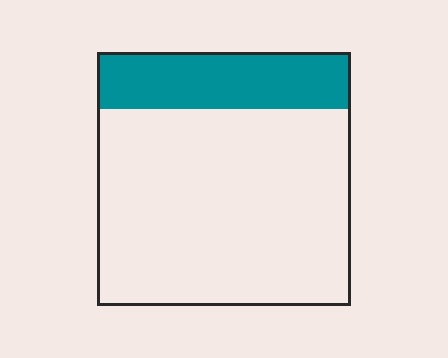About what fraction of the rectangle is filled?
About one fifth (1/5).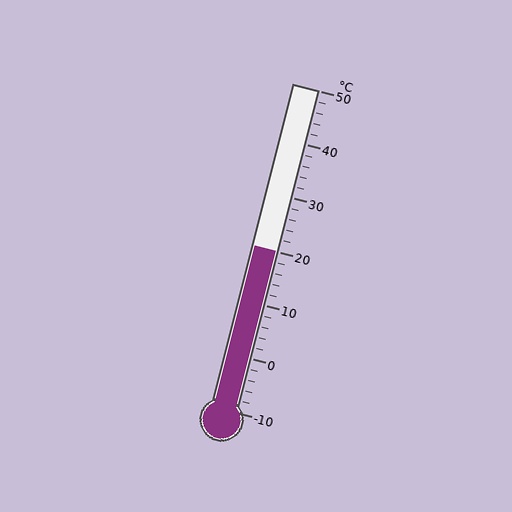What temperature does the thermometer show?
The thermometer shows approximately 20°C.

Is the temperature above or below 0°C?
The temperature is above 0°C.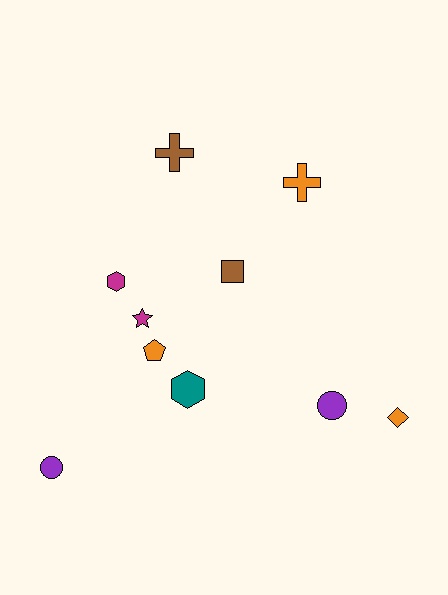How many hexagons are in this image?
There are 2 hexagons.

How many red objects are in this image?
There are no red objects.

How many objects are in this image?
There are 10 objects.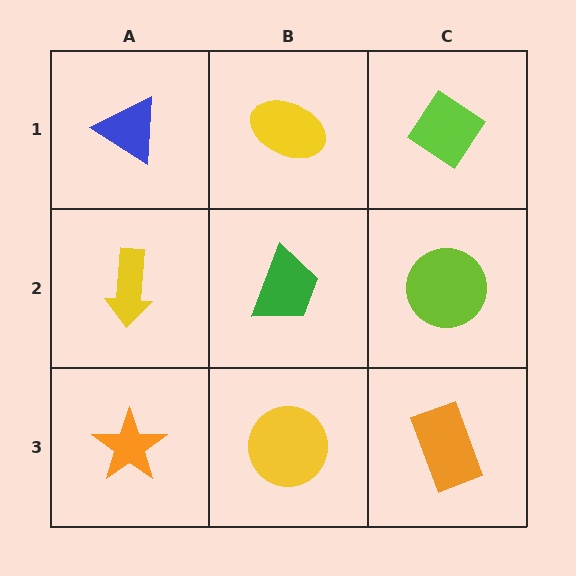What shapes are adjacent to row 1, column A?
A yellow arrow (row 2, column A), a yellow ellipse (row 1, column B).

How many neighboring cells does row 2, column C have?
3.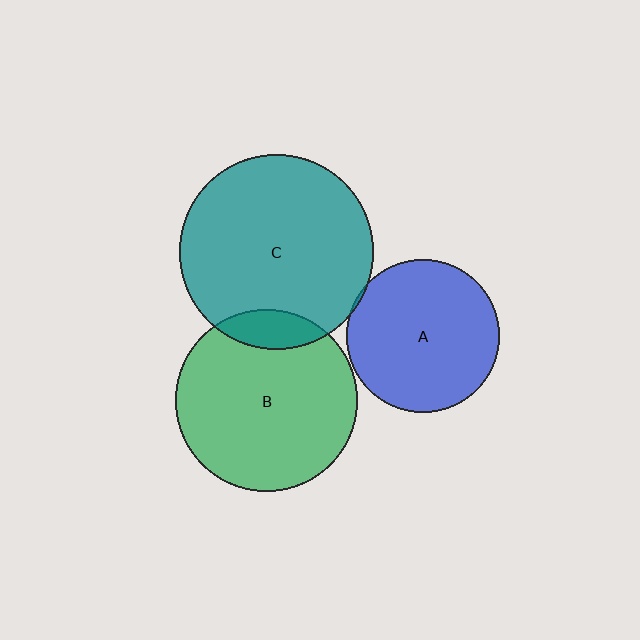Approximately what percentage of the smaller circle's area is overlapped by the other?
Approximately 5%.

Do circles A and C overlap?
Yes.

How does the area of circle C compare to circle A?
Approximately 1.6 times.